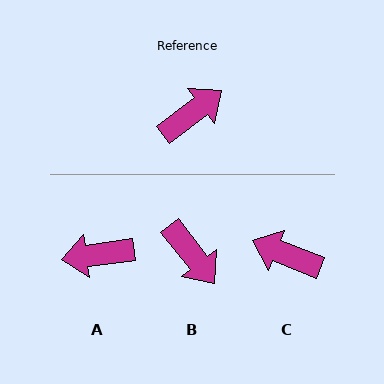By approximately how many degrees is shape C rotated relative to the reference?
Approximately 121 degrees counter-clockwise.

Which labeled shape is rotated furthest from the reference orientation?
A, about 150 degrees away.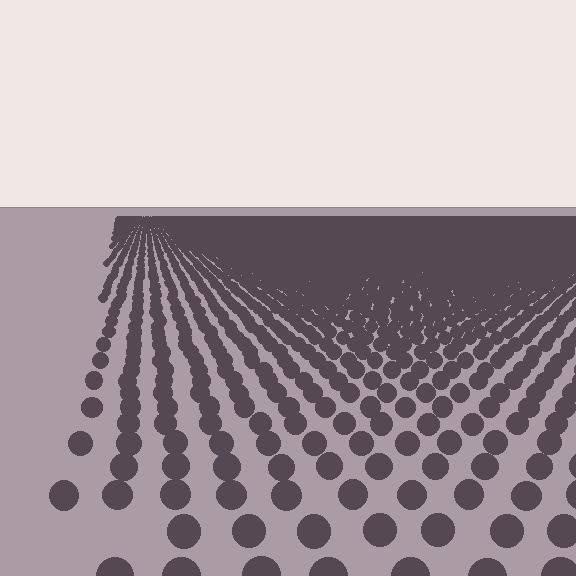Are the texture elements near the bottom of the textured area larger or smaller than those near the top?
Larger. Near the bottom, elements are closer to the viewer and appear at a bigger on-screen size.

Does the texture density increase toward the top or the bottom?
Density increases toward the top.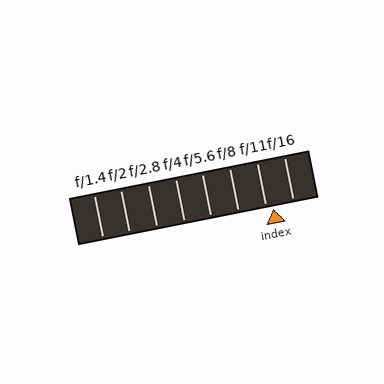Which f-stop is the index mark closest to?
The index mark is closest to f/11.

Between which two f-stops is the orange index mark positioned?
The index mark is between f/11 and f/16.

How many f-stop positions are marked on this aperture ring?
There are 8 f-stop positions marked.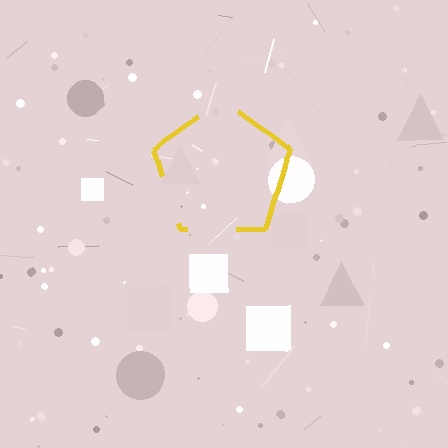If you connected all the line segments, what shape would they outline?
They would outline a pentagon.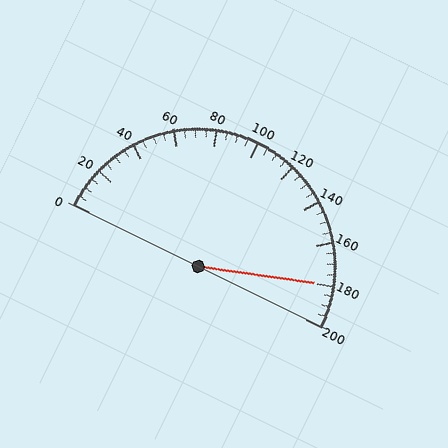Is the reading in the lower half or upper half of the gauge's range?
The reading is in the upper half of the range (0 to 200).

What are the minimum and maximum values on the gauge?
The gauge ranges from 0 to 200.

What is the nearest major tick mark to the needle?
The nearest major tick mark is 180.